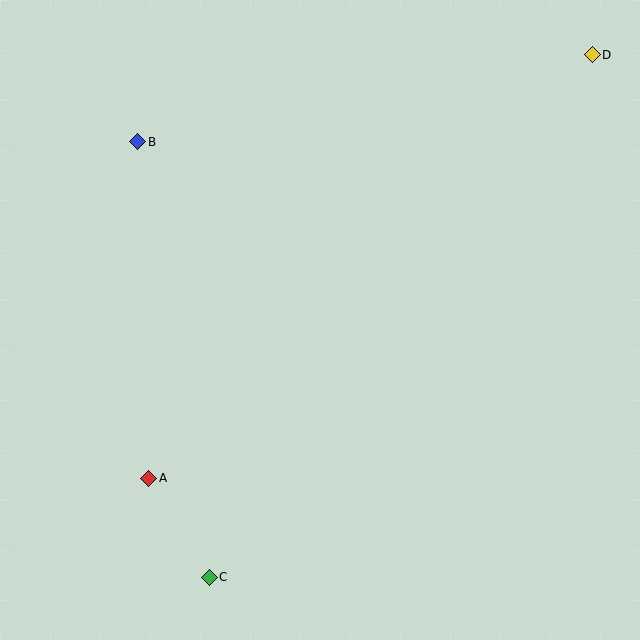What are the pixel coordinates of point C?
Point C is at (209, 577).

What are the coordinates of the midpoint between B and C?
The midpoint between B and C is at (173, 360).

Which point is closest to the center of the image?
Point A at (149, 478) is closest to the center.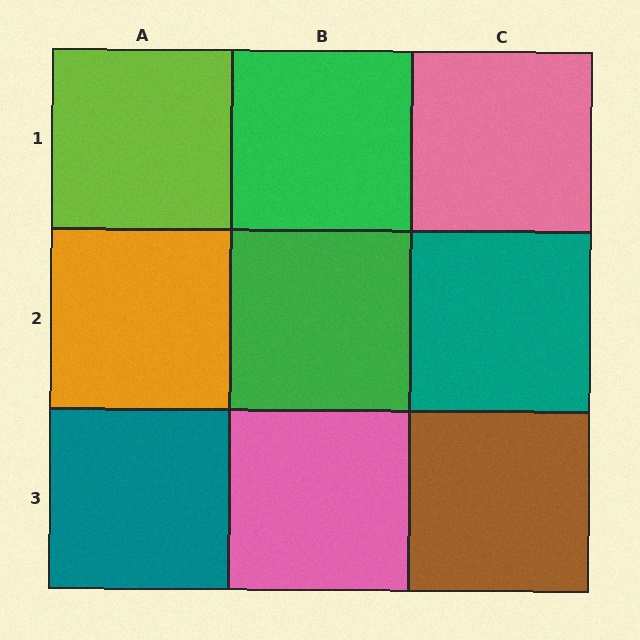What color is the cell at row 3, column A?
Teal.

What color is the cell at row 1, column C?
Pink.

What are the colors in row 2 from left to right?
Orange, green, teal.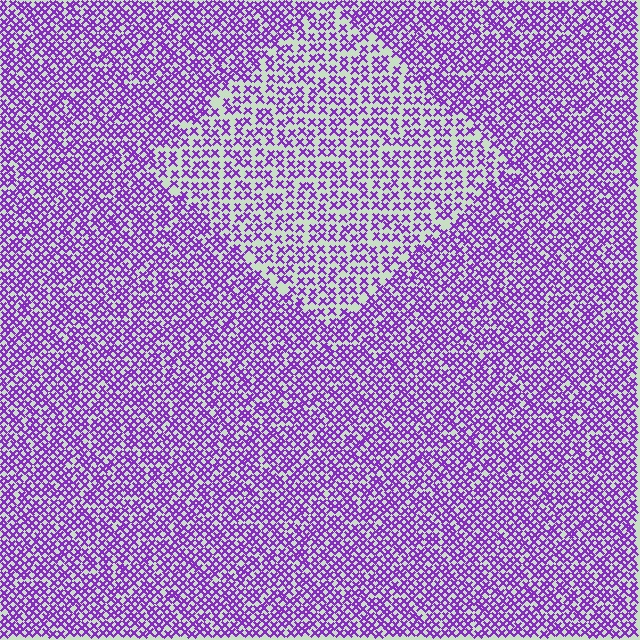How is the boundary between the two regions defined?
The boundary is defined by a change in element density (approximately 1.7x ratio). All elements are the same color, size, and shape.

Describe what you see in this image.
The image contains small purple elements arranged at two different densities. A diamond-shaped region is visible where the elements are less densely packed than the surrounding area.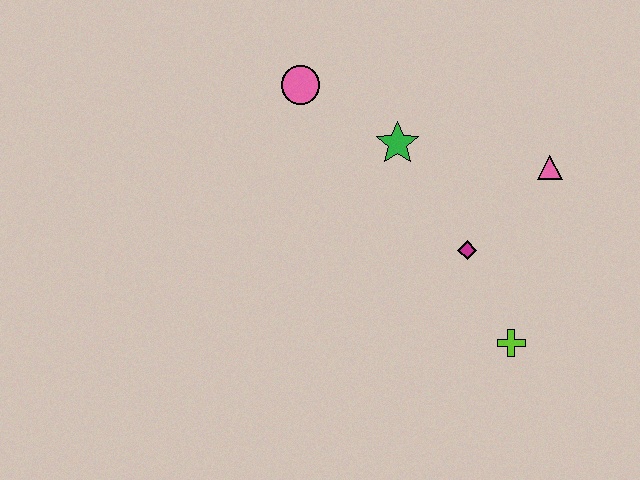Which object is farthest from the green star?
The lime cross is farthest from the green star.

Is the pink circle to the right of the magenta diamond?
No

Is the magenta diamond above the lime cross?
Yes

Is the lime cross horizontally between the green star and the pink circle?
No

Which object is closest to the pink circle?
The green star is closest to the pink circle.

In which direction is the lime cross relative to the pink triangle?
The lime cross is below the pink triangle.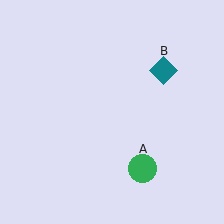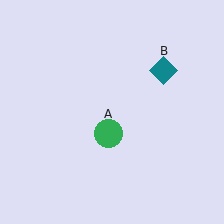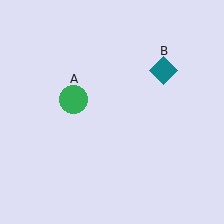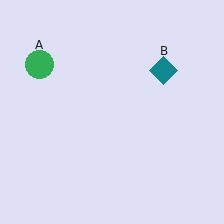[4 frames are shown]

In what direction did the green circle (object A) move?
The green circle (object A) moved up and to the left.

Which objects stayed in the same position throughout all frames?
Teal diamond (object B) remained stationary.